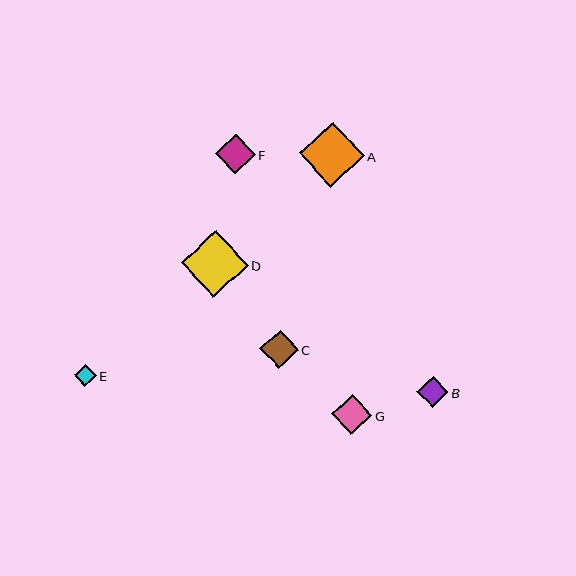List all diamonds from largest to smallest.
From largest to smallest: D, A, G, F, C, B, E.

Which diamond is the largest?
Diamond D is the largest with a size of approximately 67 pixels.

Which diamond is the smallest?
Diamond E is the smallest with a size of approximately 22 pixels.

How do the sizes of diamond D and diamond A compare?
Diamond D and diamond A are approximately the same size.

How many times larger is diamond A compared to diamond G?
Diamond A is approximately 1.6 times the size of diamond G.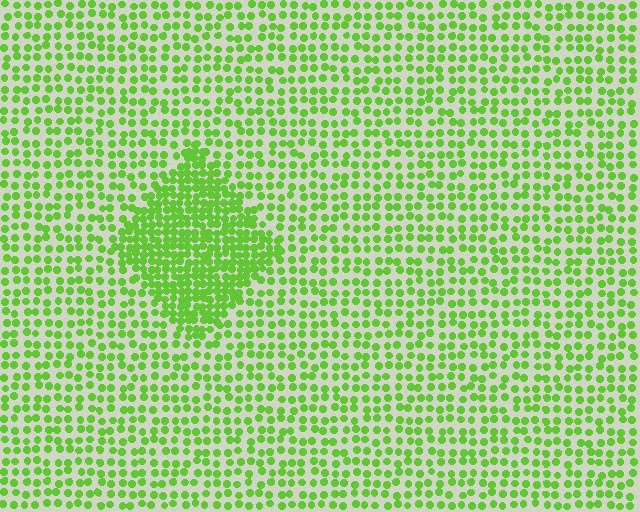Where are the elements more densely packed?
The elements are more densely packed inside the diamond boundary.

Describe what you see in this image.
The image contains small lime elements arranged at two different densities. A diamond-shaped region is visible where the elements are more densely packed than the surrounding area.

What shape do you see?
I see a diamond.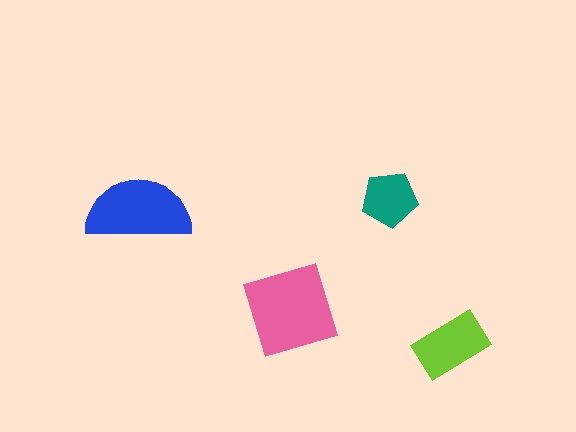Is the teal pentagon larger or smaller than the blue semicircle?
Smaller.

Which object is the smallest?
The teal pentagon.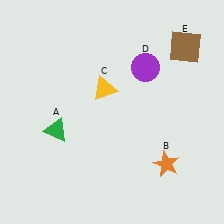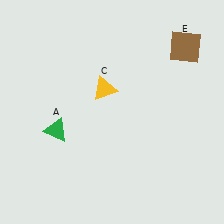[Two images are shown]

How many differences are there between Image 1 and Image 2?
There are 2 differences between the two images.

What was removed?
The purple circle (D), the orange star (B) were removed in Image 2.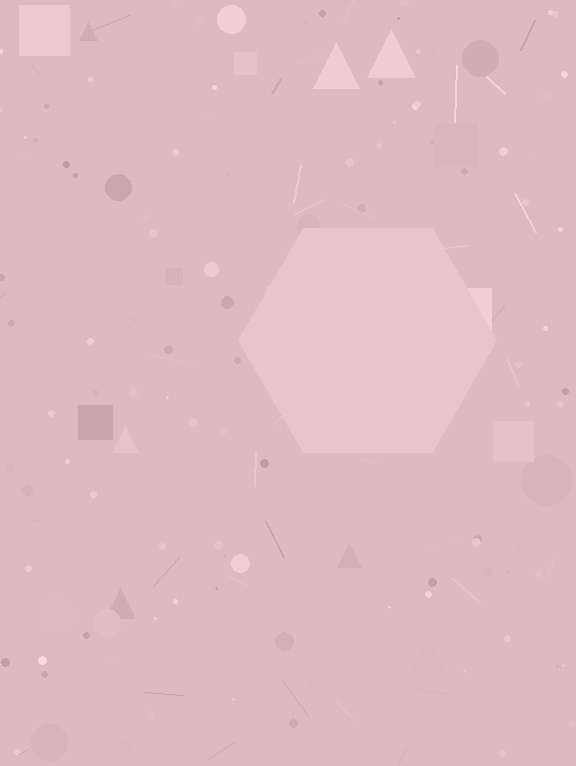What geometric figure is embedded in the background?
A hexagon is embedded in the background.